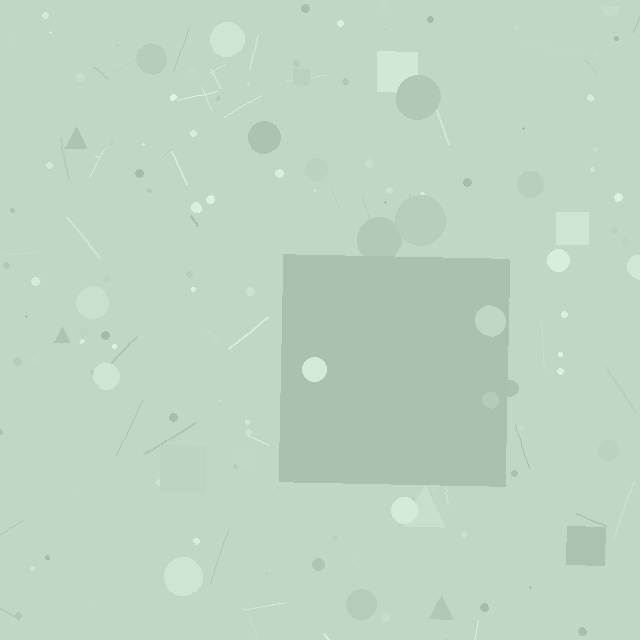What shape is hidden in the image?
A square is hidden in the image.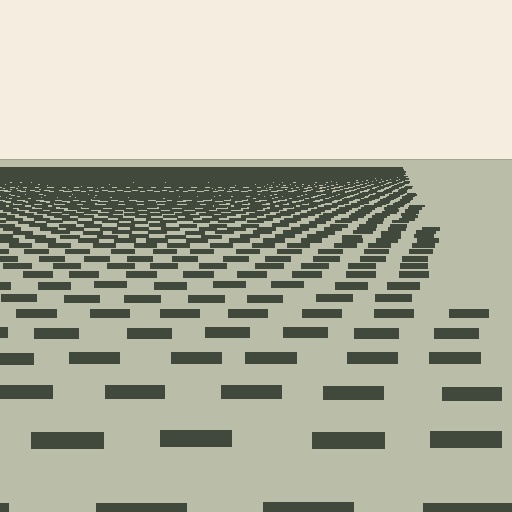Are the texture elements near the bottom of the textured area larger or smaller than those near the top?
Larger. Near the bottom, elements are closer to the viewer and appear at a bigger on-screen size.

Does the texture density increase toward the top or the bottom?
Density increases toward the top.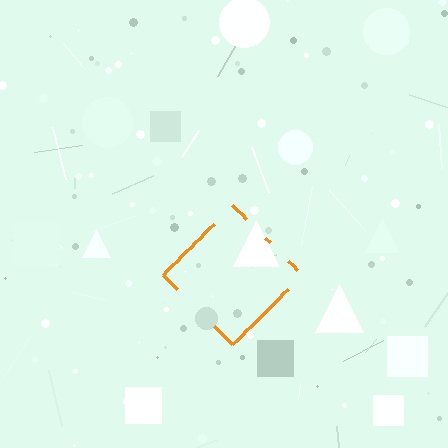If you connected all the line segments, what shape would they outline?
They would outline a diamond.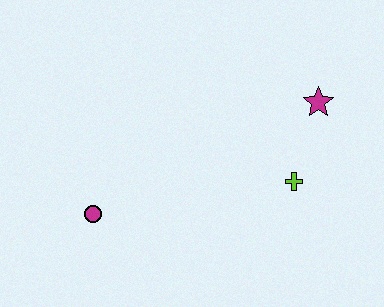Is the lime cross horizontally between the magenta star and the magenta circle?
Yes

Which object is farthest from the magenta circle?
The magenta star is farthest from the magenta circle.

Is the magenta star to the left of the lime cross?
No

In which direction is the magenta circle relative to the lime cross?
The magenta circle is to the left of the lime cross.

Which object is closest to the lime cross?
The magenta star is closest to the lime cross.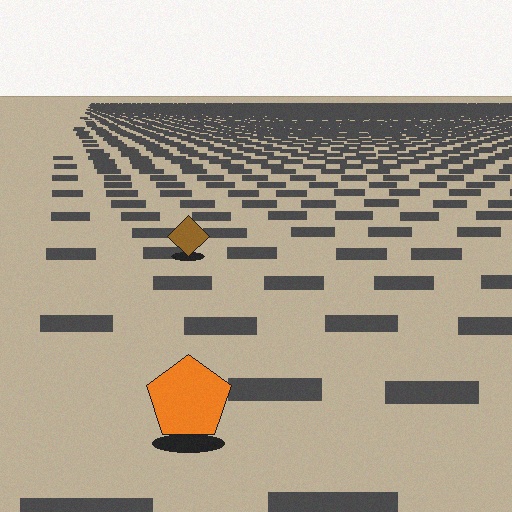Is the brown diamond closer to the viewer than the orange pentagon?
No. The orange pentagon is closer — you can tell from the texture gradient: the ground texture is coarser near it.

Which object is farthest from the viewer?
The brown diamond is farthest from the viewer. It appears smaller and the ground texture around it is denser.